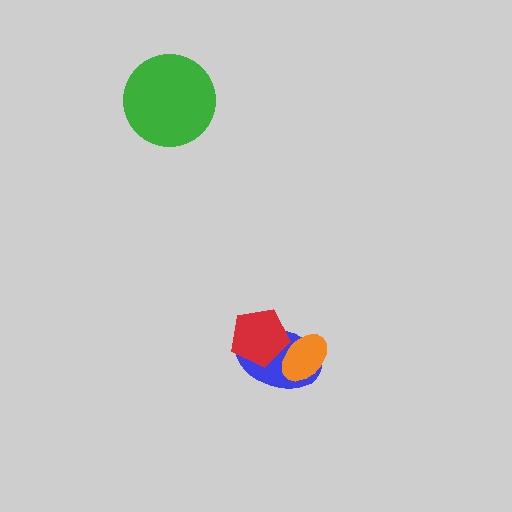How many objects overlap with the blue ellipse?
2 objects overlap with the blue ellipse.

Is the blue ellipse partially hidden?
Yes, it is partially covered by another shape.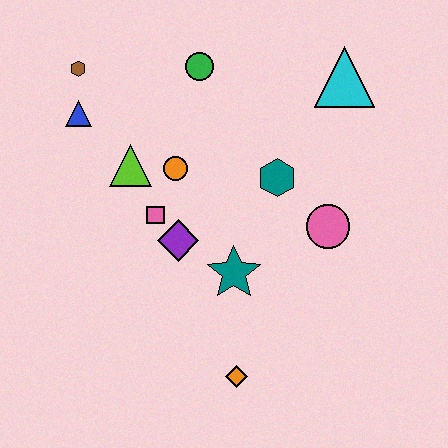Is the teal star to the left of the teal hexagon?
Yes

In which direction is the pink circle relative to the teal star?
The pink circle is to the right of the teal star.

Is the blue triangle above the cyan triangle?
No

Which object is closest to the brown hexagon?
The blue triangle is closest to the brown hexagon.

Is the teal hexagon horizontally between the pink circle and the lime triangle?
Yes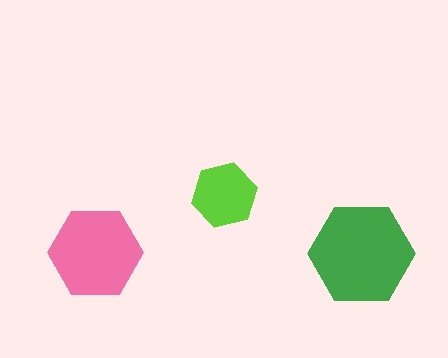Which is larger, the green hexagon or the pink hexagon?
The green one.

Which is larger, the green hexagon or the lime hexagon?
The green one.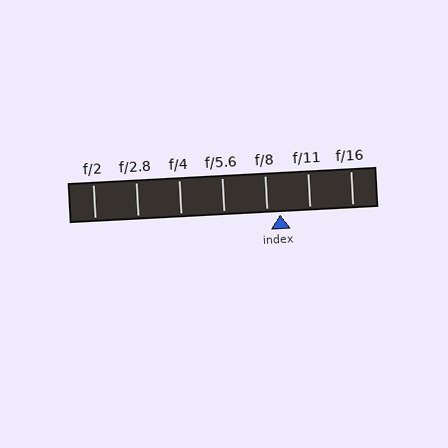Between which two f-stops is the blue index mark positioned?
The index mark is between f/8 and f/11.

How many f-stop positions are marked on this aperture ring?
There are 7 f-stop positions marked.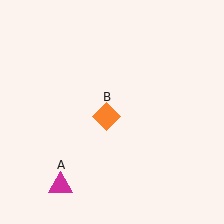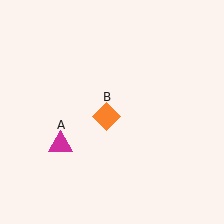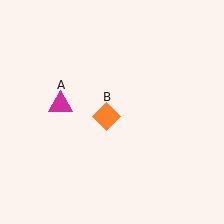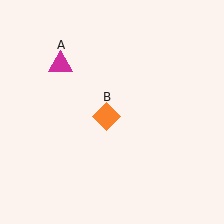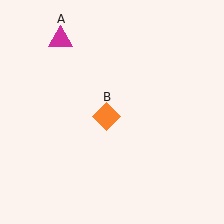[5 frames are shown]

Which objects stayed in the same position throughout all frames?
Orange diamond (object B) remained stationary.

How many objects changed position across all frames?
1 object changed position: magenta triangle (object A).